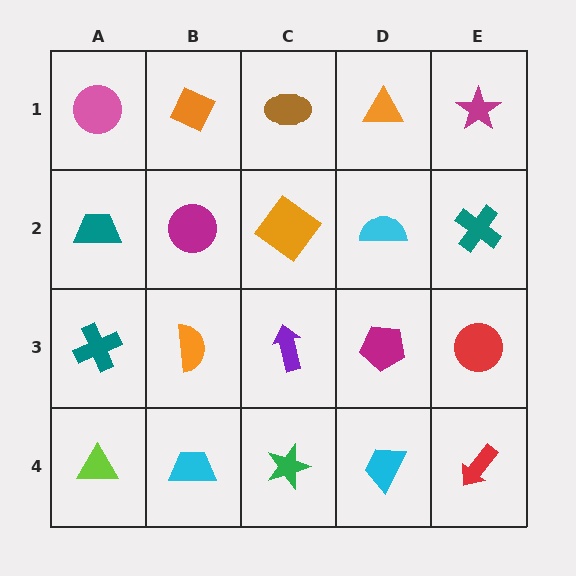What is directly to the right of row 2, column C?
A cyan semicircle.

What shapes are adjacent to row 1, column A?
A teal trapezoid (row 2, column A), an orange diamond (row 1, column B).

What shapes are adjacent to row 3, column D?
A cyan semicircle (row 2, column D), a cyan trapezoid (row 4, column D), a purple arrow (row 3, column C), a red circle (row 3, column E).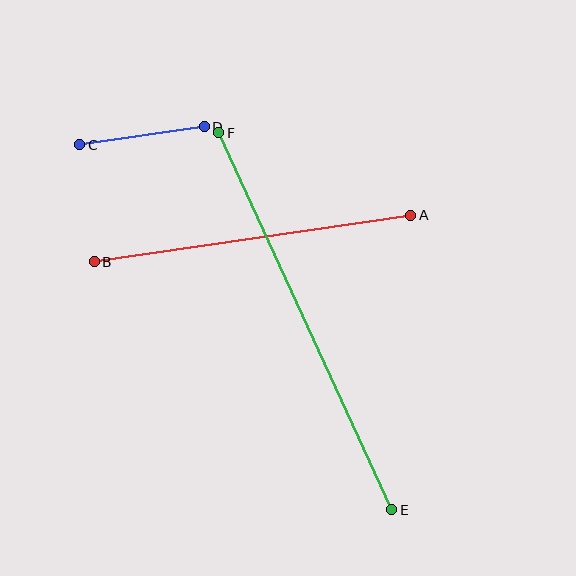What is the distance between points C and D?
The distance is approximately 126 pixels.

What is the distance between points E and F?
The distance is approximately 415 pixels.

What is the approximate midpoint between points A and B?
The midpoint is at approximately (253, 239) pixels.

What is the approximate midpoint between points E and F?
The midpoint is at approximately (305, 321) pixels.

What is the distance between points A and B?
The distance is approximately 320 pixels.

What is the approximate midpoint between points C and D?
The midpoint is at approximately (142, 136) pixels.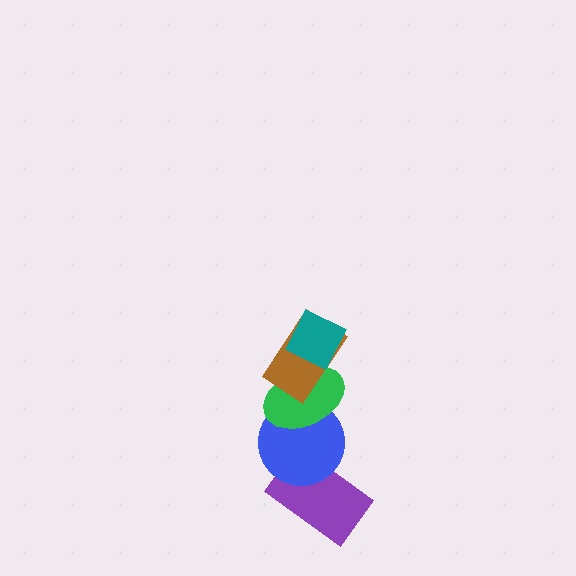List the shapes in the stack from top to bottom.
From top to bottom: the teal diamond, the brown rectangle, the green ellipse, the blue circle, the purple rectangle.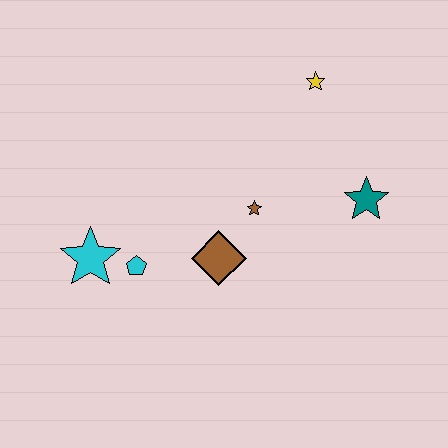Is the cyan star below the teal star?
Yes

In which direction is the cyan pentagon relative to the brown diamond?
The cyan pentagon is to the left of the brown diamond.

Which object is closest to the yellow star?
The teal star is closest to the yellow star.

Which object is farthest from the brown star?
The cyan star is farthest from the brown star.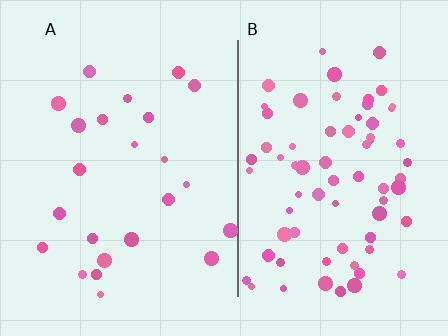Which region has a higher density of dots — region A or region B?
B (the right).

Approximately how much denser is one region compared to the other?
Approximately 3.0× — region B over region A.